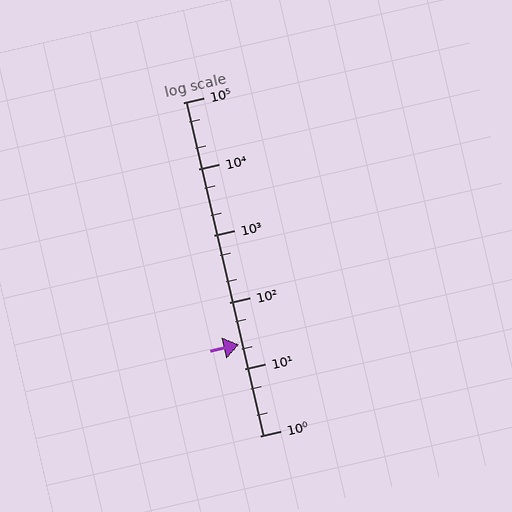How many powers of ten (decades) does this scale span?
The scale spans 5 decades, from 1 to 100000.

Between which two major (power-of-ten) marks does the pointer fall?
The pointer is between 10 and 100.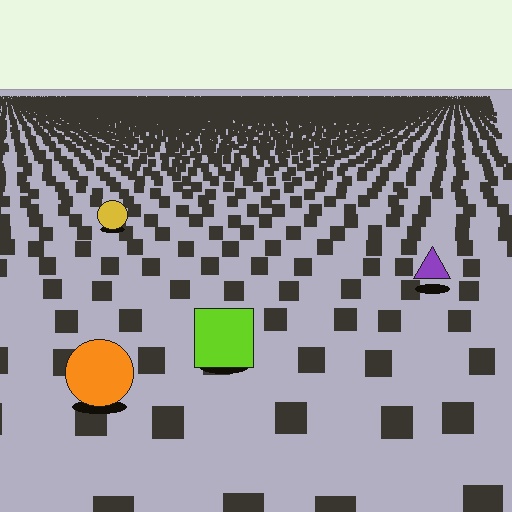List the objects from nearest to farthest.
From nearest to farthest: the orange circle, the lime square, the purple triangle, the yellow circle.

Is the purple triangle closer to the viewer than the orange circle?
No. The orange circle is closer — you can tell from the texture gradient: the ground texture is coarser near it.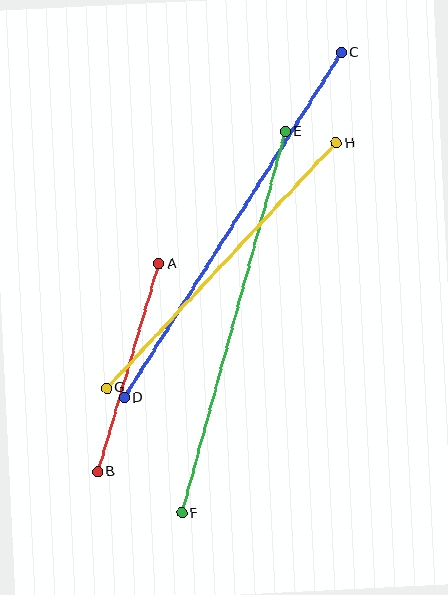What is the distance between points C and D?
The distance is approximately 408 pixels.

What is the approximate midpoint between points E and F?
The midpoint is at approximately (233, 323) pixels.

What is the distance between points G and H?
The distance is approximately 336 pixels.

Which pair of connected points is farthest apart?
Points C and D are farthest apart.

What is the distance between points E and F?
The distance is approximately 395 pixels.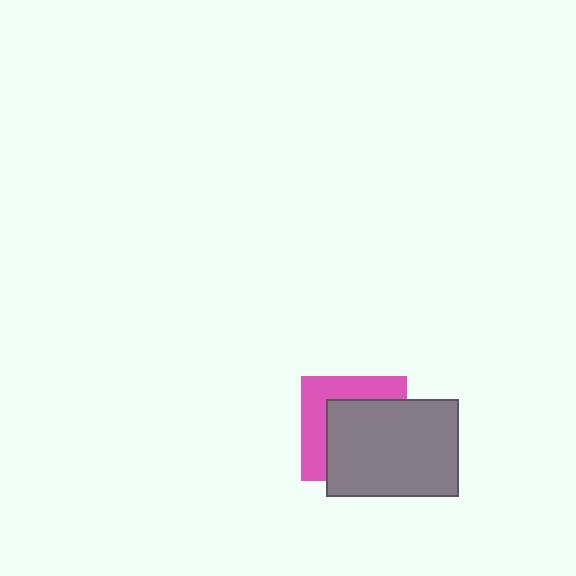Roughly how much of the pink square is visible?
A small part of it is visible (roughly 40%).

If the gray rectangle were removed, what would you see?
You would see the complete pink square.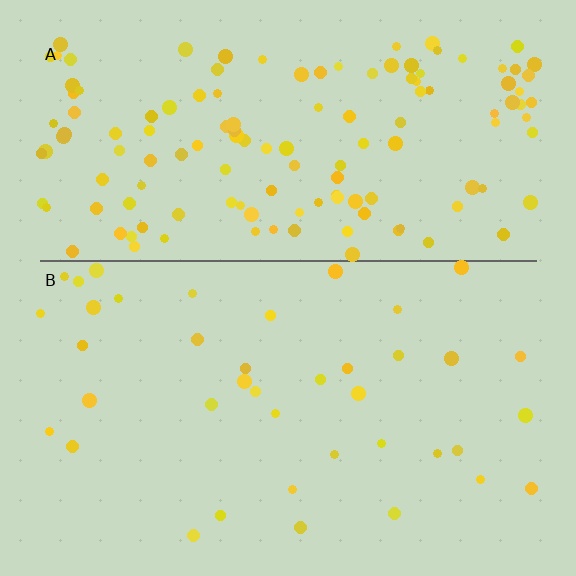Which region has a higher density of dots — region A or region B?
A (the top).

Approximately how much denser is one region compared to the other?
Approximately 3.5× — region A over region B.